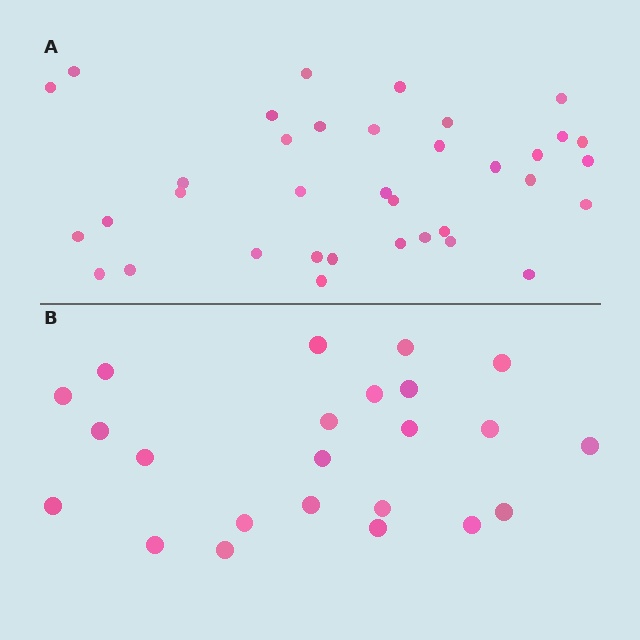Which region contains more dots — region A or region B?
Region A (the top region) has more dots.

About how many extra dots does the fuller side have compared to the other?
Region A has approximately 15 more dots than region B.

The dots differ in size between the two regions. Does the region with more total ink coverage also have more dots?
No. Region B has more total ink coverage because its dots are larger, but region A actually contains more individual dots. Total area can be misleading — the number of items is what matters here.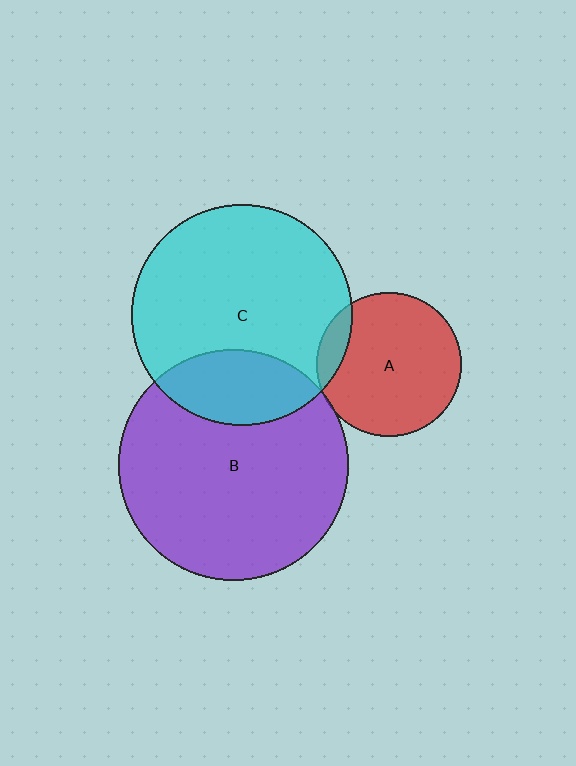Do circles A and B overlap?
Yes.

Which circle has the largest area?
Circle B (purple).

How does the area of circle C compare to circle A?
Approximately 2.3 times.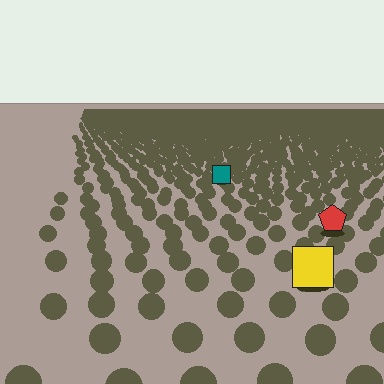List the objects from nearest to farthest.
From nearest to farthest: the yellow square, the red pentagon, the teal square.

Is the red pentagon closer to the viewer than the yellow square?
No. The yellow square is closer — you can tell from the texture gradient: the ground texture is coarser near it.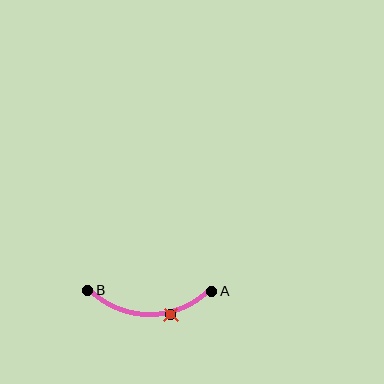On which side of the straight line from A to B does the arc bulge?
The arc bulges below the straight line connecting A and B.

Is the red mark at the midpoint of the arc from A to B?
No. The red mark lies on the arc but is closer to endpoint A. The arc midpoint would be at the point on the curve equidistant along the arc from both A and B.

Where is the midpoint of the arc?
The arc midpoint is the point on the curve farthest from the straight line joining A and B. It sits below that line.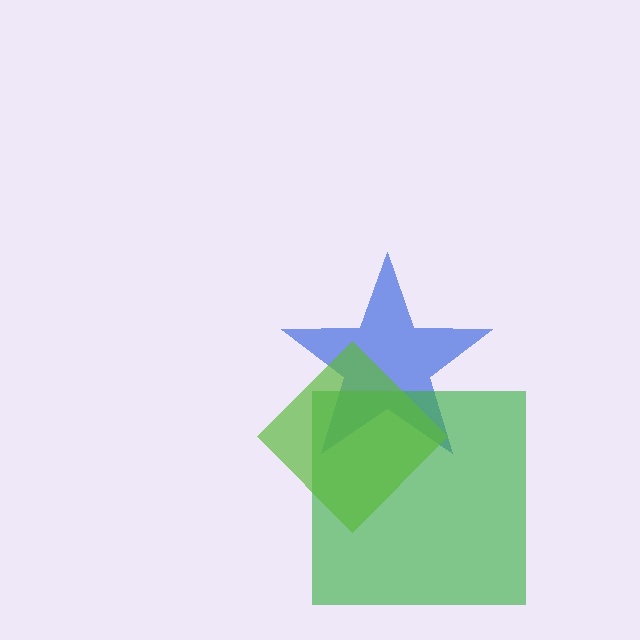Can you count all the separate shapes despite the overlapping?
Yes, there are 3 separate shapes.